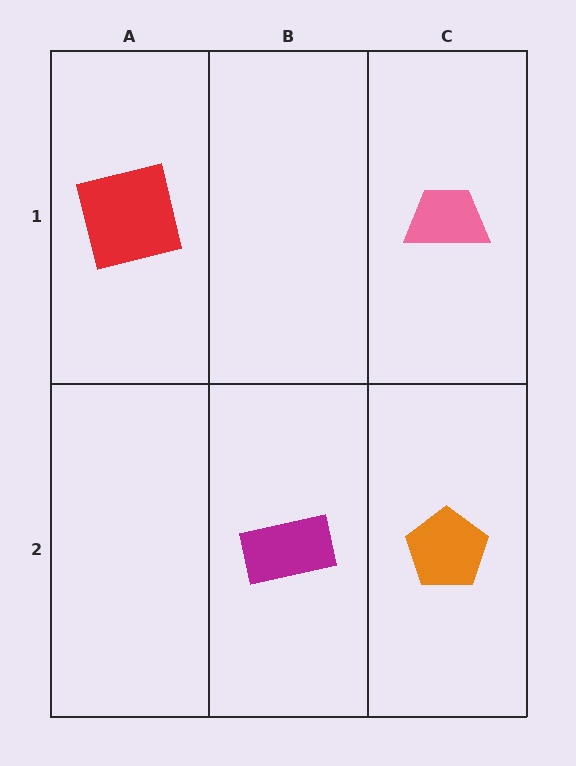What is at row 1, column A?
A red square.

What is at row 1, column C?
A pink trapezoid.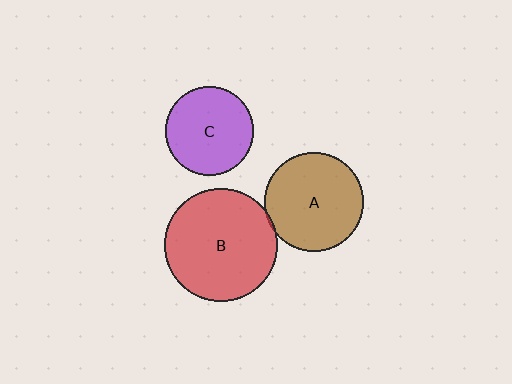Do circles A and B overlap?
Yes.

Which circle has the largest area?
Circle B (red).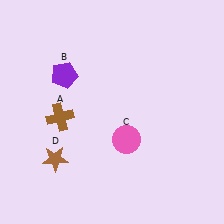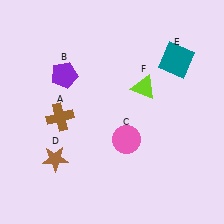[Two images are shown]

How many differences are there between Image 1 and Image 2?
There are 2 differences between the two images.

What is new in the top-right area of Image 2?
A teal square (E) was added in the top-right area of Image 2.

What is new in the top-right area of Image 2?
A lime triangle (F) was added in the top-right area of Image 2.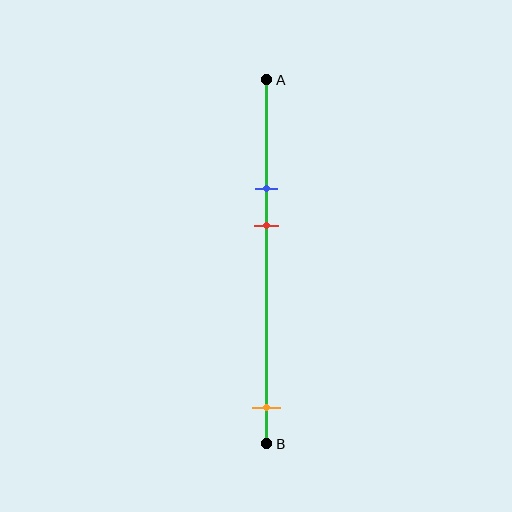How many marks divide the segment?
There are 3 marks dividing the segment.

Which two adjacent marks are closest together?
The blue and red marks are the closest adjacent pair.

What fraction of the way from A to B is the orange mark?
The orange mark is approximately 90% (0.9) of the way from A to B.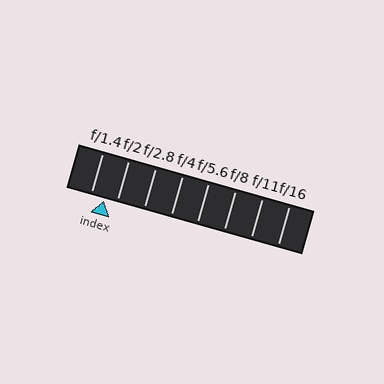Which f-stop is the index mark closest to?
The index mark is closest to f/2.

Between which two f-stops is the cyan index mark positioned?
The index mark is between f/1.4 and f/2.